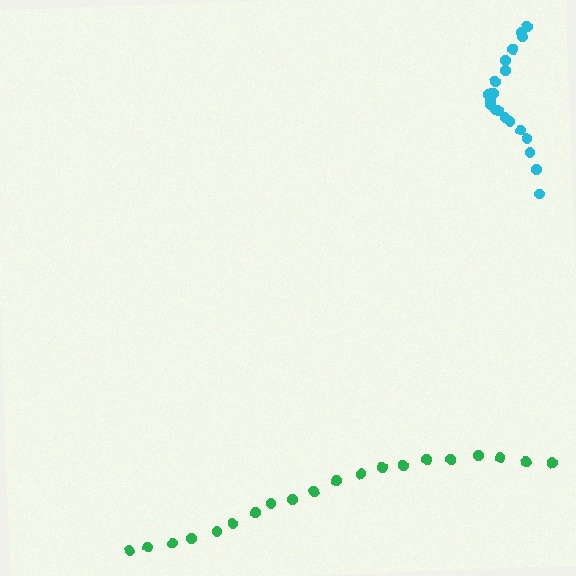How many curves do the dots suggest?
There are 2 distinct paths.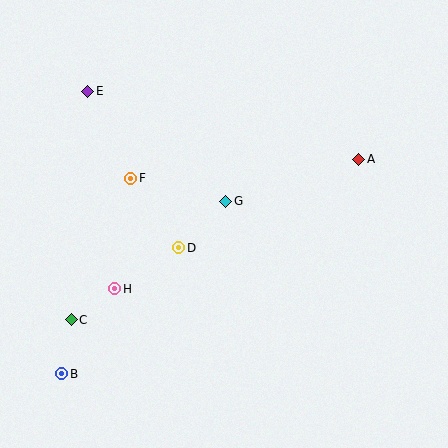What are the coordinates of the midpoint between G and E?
The midpoint between G and E is at (157, 146).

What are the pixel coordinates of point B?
Point B is at (62, 374).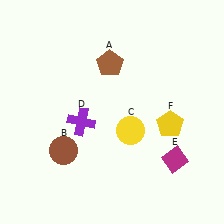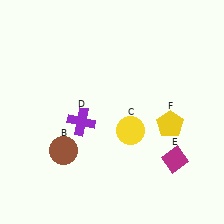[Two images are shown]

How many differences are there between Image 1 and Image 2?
There is 1 difference between the two images.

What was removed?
The brown pentagon (A) was removed in Image 2.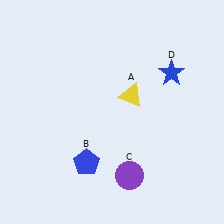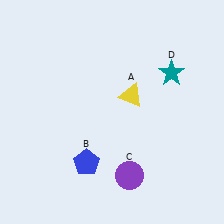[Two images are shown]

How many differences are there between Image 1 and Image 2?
There is 1 difference between the two images.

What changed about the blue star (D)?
In Image 1, D is blue. In Image 2, it changed to teal.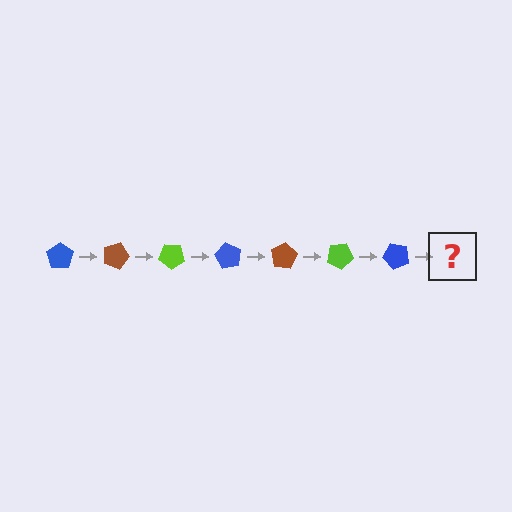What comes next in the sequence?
The next element should be a brown pentagon, rotated 140 degrees from the start.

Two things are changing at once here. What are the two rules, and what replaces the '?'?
The two rules are that it rotates 20 degrees each step and the color cycles through blue, brown, and lime. The '?' should be a brown pentagon, rotated 140 degrees from the start.